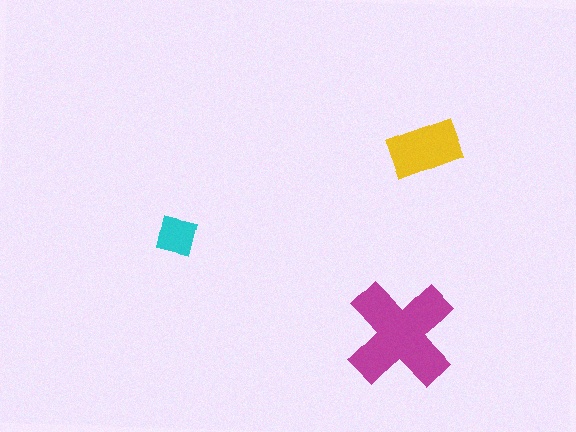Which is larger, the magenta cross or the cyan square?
The magenta cross.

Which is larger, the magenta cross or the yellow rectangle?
The magenta cross.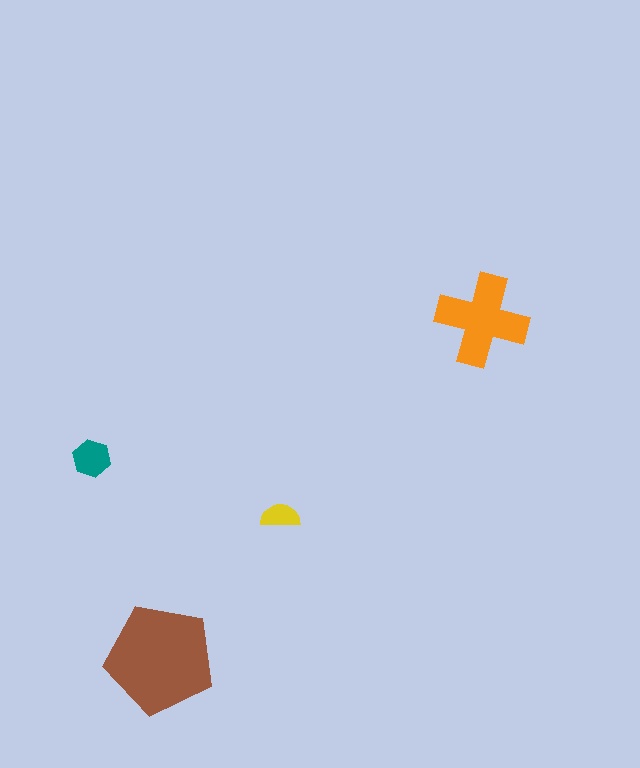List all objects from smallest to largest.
The yellow semicircle, the teal hexagon, the orange cross, the brown pentagon.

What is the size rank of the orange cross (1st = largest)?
2nd.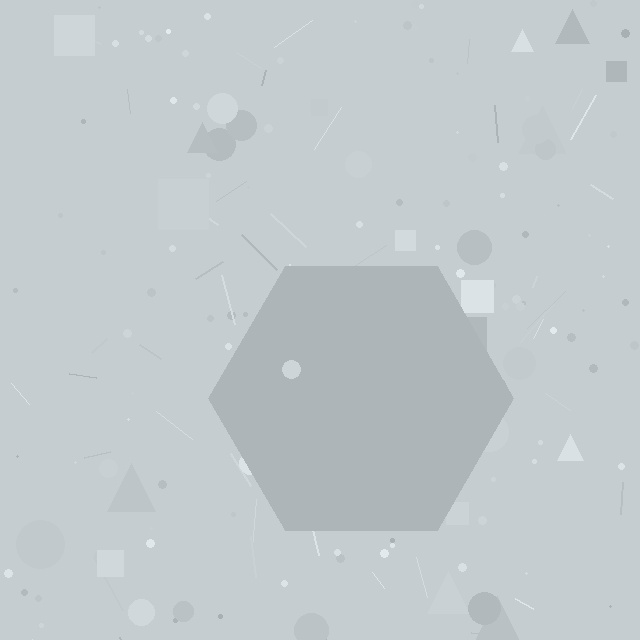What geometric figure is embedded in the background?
A hexagon is embedded in the background.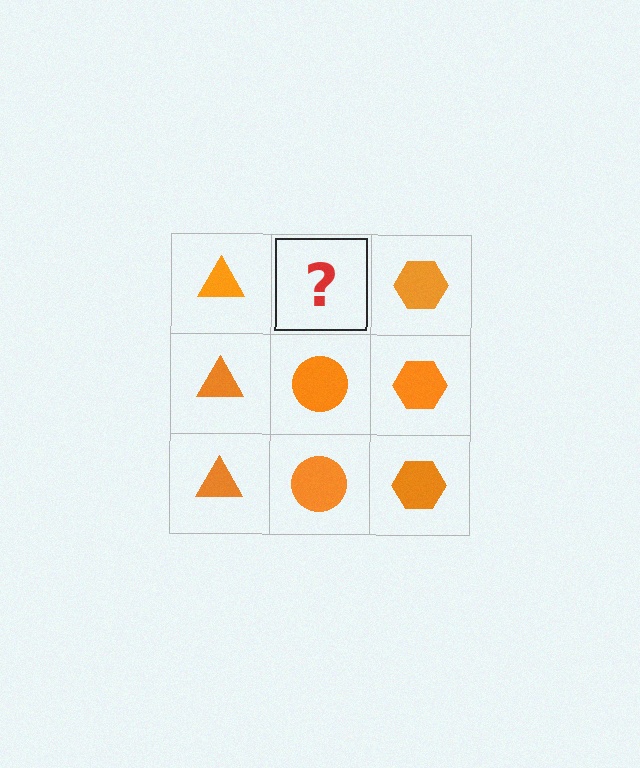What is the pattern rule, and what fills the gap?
The rule is that each column has a consistent shape. The gap should be filled with an orange circle.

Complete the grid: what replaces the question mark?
The question mark should be replaced with an orange circle.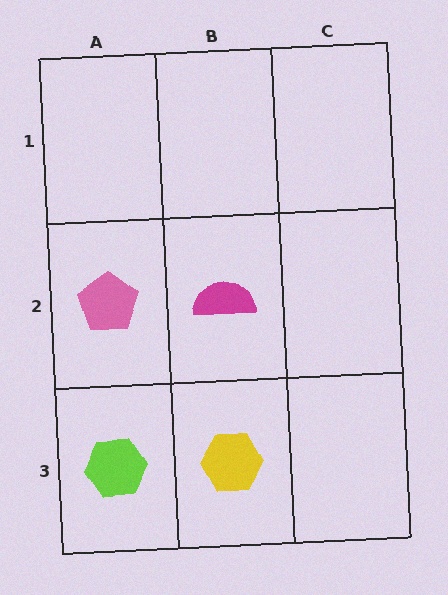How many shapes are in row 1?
0 shapes.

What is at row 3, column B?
A yellow hexagon.